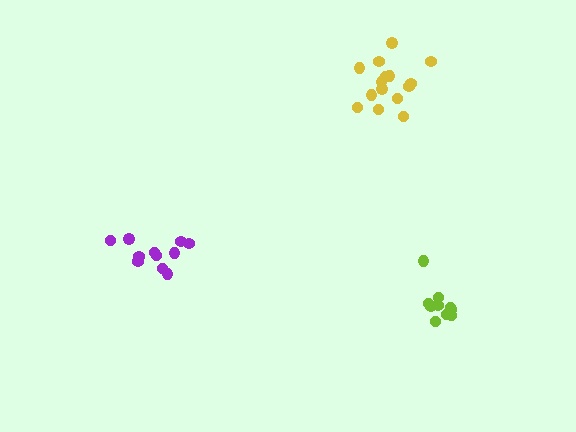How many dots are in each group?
Group 1: 10 dots, Group 2: 11 dots, Group 3: 15 dots (36 total).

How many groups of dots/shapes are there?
There are 3 groups.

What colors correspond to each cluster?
The clusters are colored: lime, purple, yellow.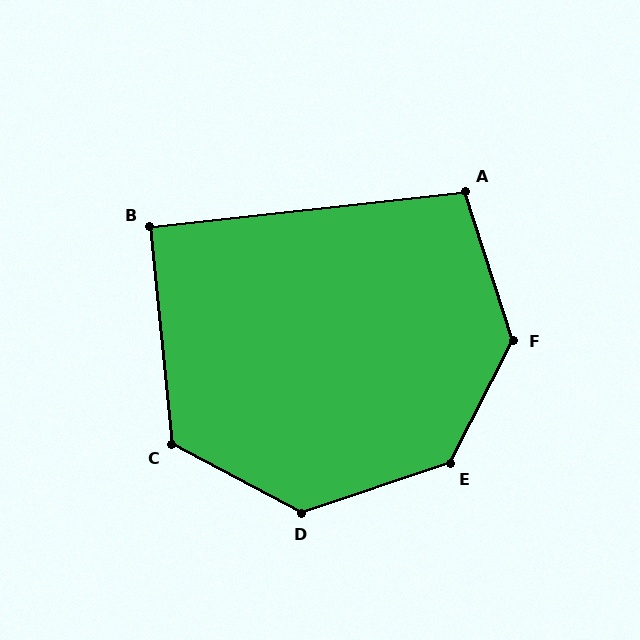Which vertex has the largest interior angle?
F, at approximately 135 degrees.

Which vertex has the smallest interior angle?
B, at approximately 91 degrees.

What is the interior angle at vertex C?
Approximately 123 degrees (obtuse).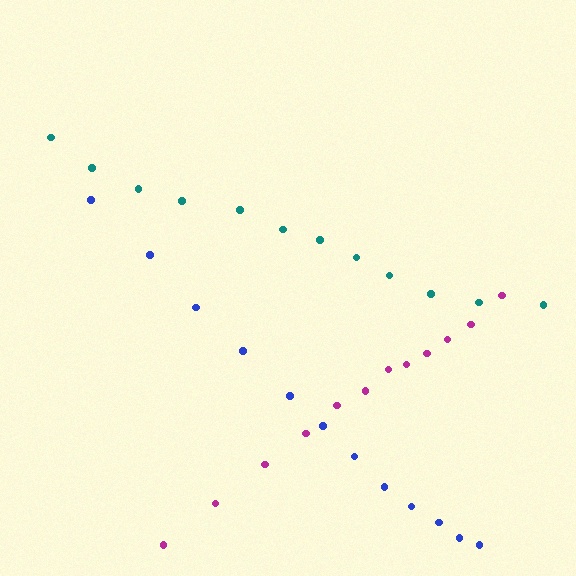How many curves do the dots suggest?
There are 3 distinct paths.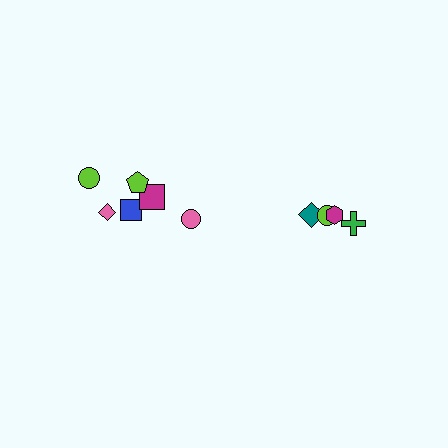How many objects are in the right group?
There are 4 objects.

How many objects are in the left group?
There are 6 objects.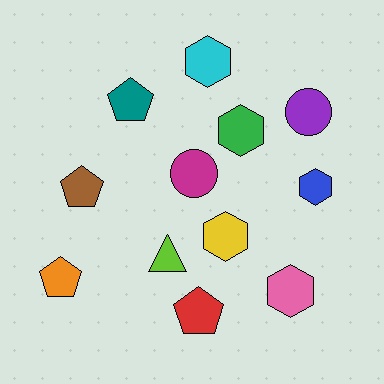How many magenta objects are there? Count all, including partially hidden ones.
There is 1 magenta object.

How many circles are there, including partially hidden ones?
There are 2 circles.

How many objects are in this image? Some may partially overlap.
There are 12 objects.